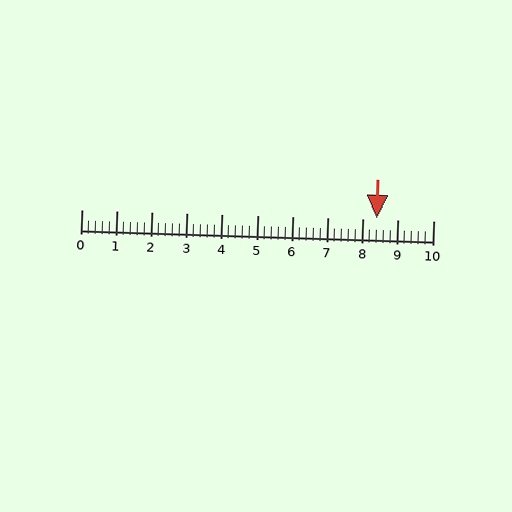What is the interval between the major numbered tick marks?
The major tick marks are spaced 1 units apart.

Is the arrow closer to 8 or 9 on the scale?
The arrow is closer to 8.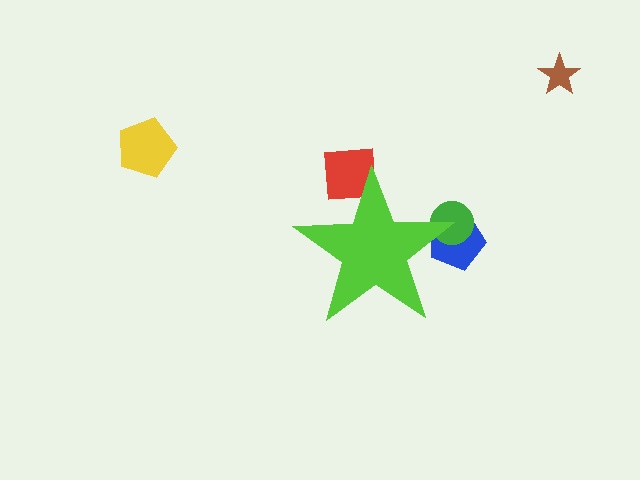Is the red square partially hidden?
Yes, the red square is partially hidden behind the lime star.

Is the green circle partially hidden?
Yes, the green circle is partially hidden behind the lime star.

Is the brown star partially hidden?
No, the brown star is fully visible.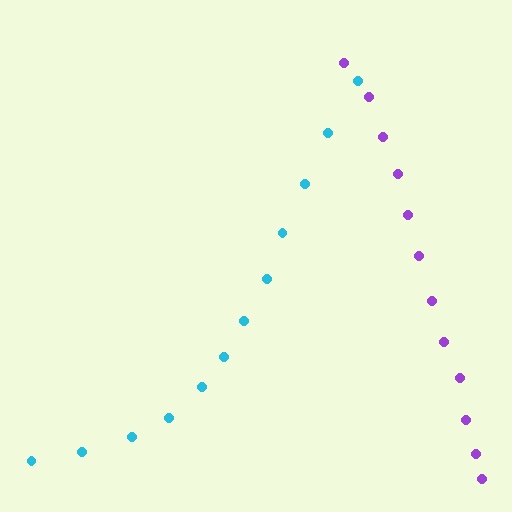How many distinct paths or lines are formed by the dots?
There are 2 distinct paths.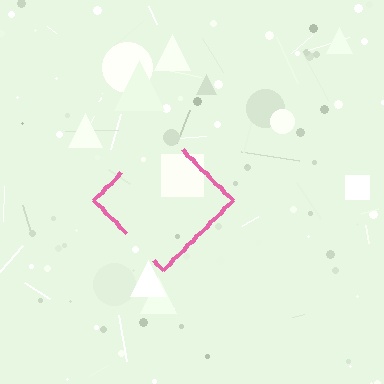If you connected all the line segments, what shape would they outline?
They would outline a diamond.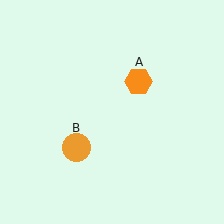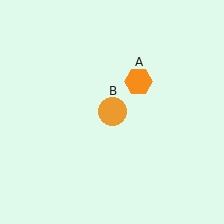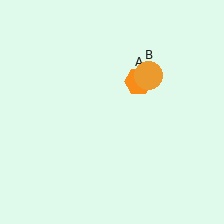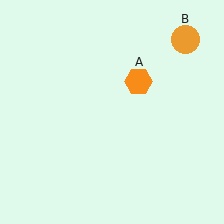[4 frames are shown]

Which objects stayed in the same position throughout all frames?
Orange hexagon (object A) remained stationary.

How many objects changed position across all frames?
1 object changed position: orange circle (object B).